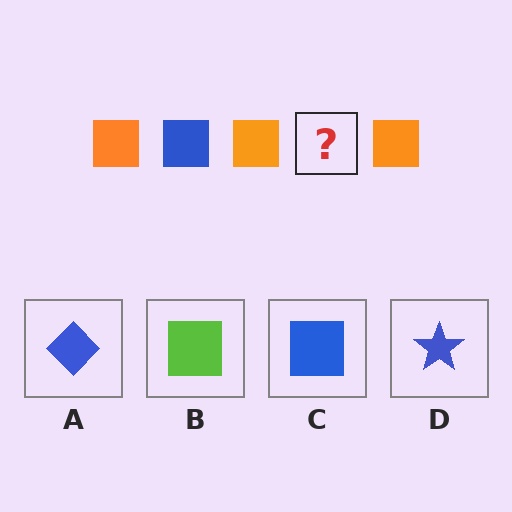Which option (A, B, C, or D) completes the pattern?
C.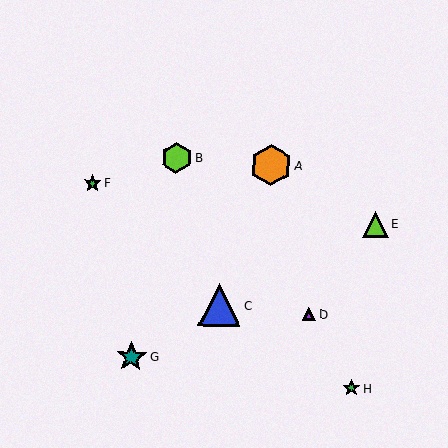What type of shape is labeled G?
Shape G is a teal star.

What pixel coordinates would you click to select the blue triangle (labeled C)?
Click at (220, 305) to select the blue triangle C.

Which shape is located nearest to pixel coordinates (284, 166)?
The orange hexagon (labeled A) at (271, 165) is nearest to that location.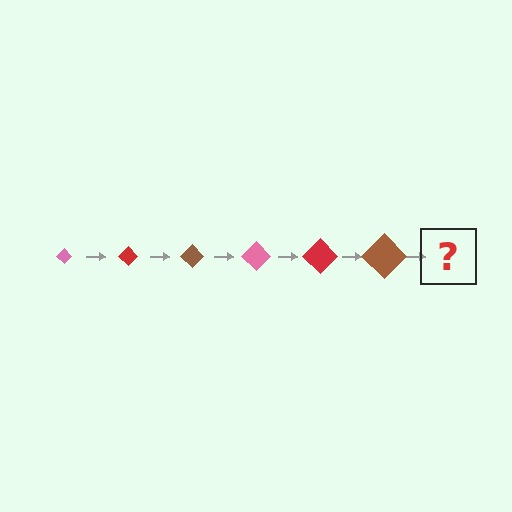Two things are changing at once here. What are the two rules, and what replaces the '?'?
The two rules are that the diamond grows larger each step and the color cycles through pink, red, and brown. The '?' should be a pink diamond, larger than the previous one.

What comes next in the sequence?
The next element should be a pink diamond, larger than the previous one.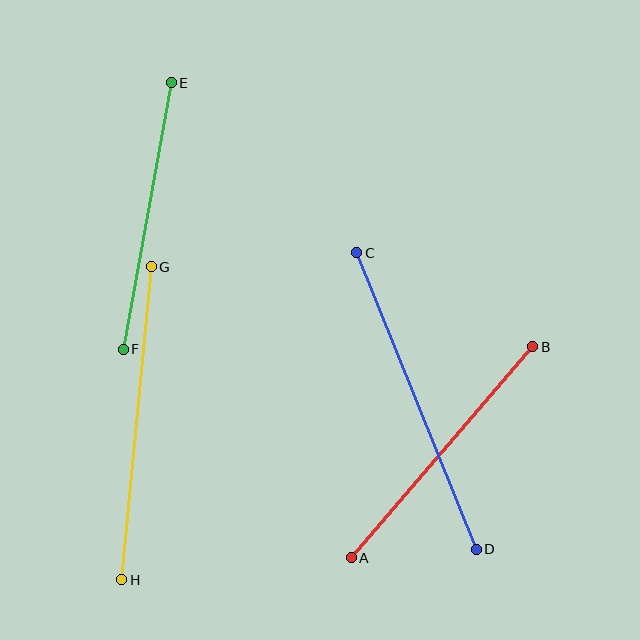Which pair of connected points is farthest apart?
Points C and D are farthest apart.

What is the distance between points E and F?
The distance is approximately 271 pixels.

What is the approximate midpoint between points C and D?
The midpoint is at approximately (416, 401) pixels.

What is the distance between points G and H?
The distance is approximately 314 pixels.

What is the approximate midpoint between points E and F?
The midpoint is at approximately (147, 216) pixels.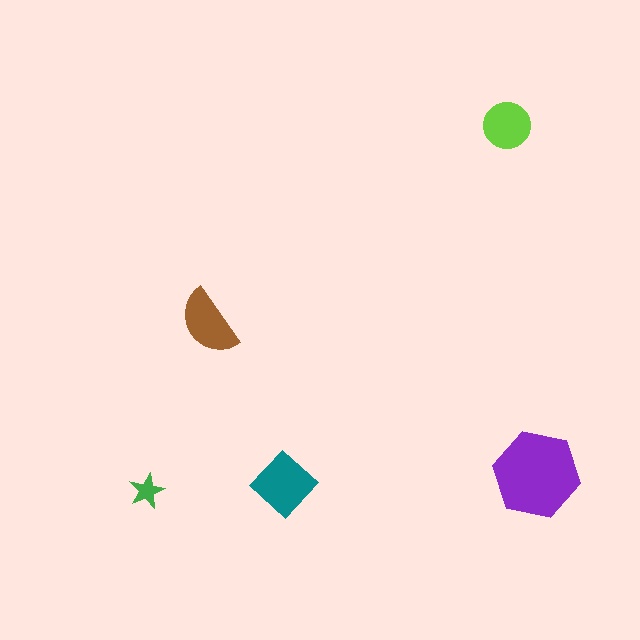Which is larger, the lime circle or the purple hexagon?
The purple hexagon.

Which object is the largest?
The purple hexagon.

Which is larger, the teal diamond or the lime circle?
The teal diamond.